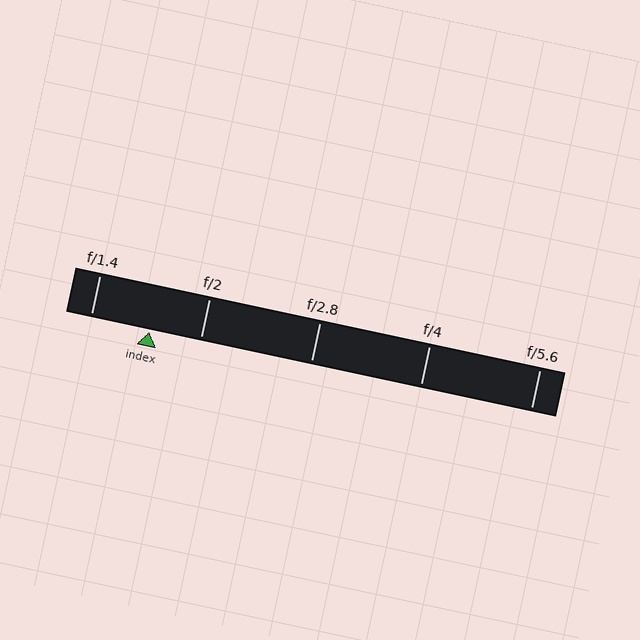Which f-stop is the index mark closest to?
The index mark is closest to f/2.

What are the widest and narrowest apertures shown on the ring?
The widest aperture shown is f/1.4 and the narrowest is f/5.6.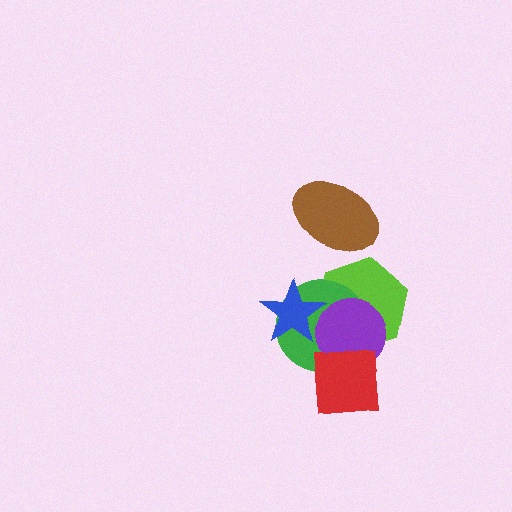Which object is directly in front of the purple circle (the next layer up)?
The red square is directly in front of the purple circle.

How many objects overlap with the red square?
3 objects overlap with the red square.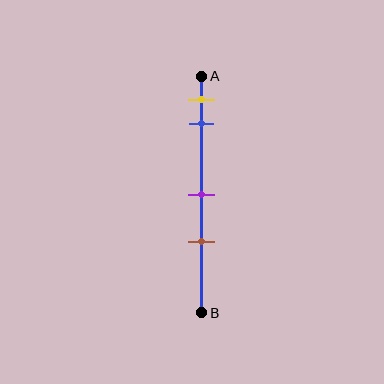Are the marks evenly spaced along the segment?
No, the marks are not evenly spaced.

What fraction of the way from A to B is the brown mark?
The brown mark is approximately 70% (0.7) of the way from A to B.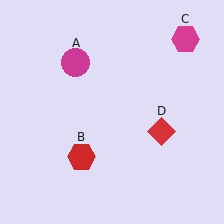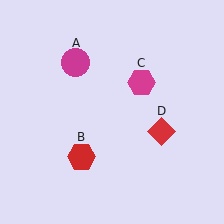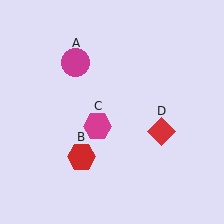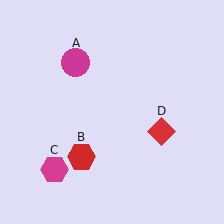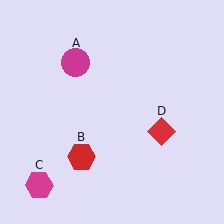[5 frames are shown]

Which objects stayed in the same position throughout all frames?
Magenta circle (object A) and red hexagon (object B) and red diamond (object D) remained stationary.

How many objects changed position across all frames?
1 object changed position: magenta hexagon (object C).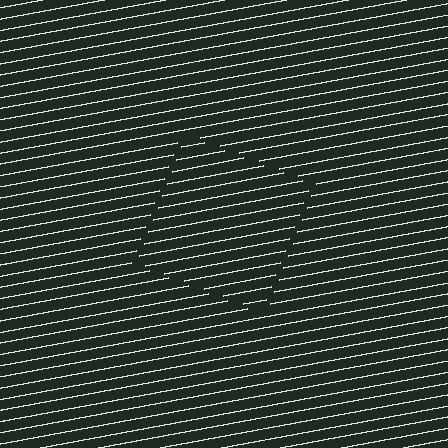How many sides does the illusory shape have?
4 sides — the line-ends trace a square.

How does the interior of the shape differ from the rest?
The interior of the shape contains the same grating, shifted by half a period — the contour is defined by the phase discontinuity where line-ends from the inner and outer gratings abut.